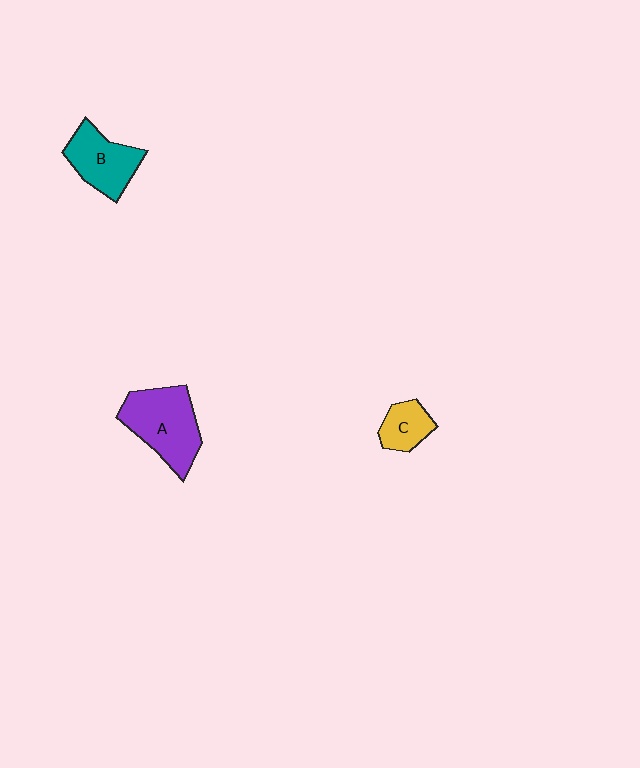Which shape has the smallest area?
Shape C (yellow).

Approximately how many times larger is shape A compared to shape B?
Approximately 1.3 times.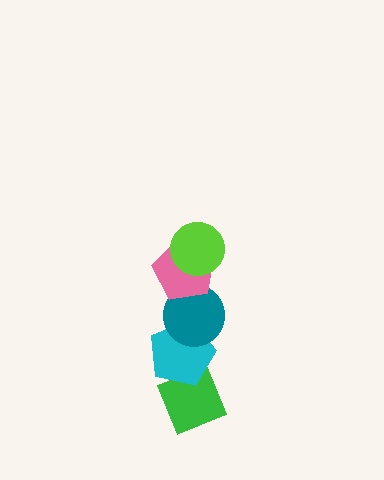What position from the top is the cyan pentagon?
The cyan pentagon is 4th from the top.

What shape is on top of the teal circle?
The pink pentagon is on top of the teal circle.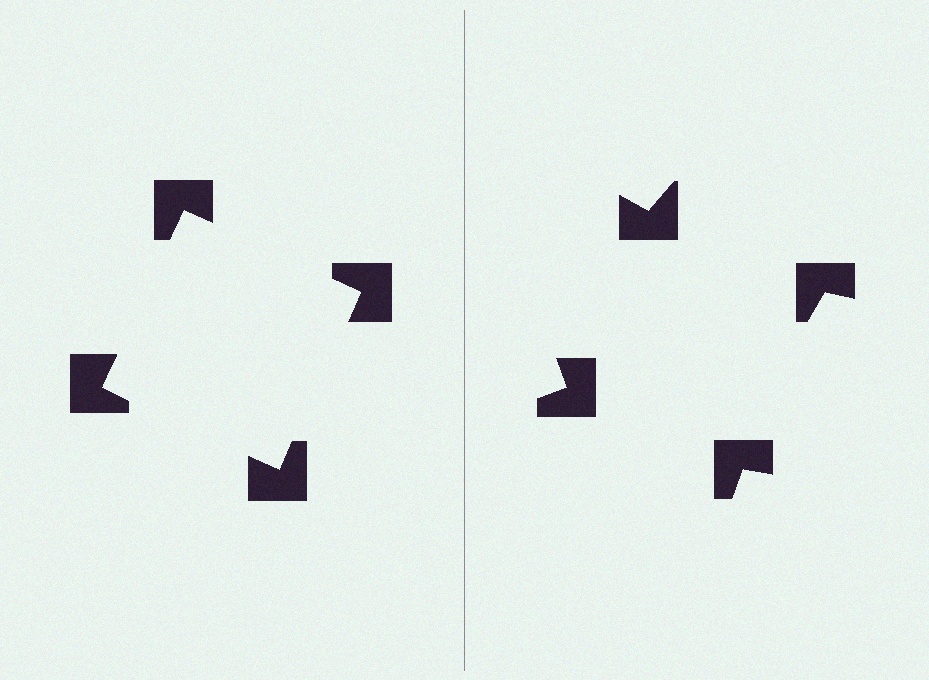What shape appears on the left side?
An illusory square.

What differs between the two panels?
The notched squares are positioned identically on both sides; only the wedge orientations differ. On the left they align to a square; on the right they are misaligned.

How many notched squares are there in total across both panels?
8 — 4 on each side.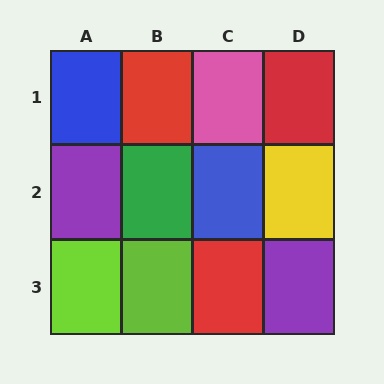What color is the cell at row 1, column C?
Pink.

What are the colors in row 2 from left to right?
Purple, green, blue, yellow.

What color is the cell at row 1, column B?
Red.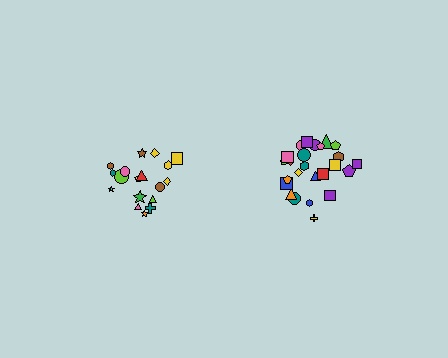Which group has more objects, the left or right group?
The right group.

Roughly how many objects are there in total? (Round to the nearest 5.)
Roughly 45 objects in total.